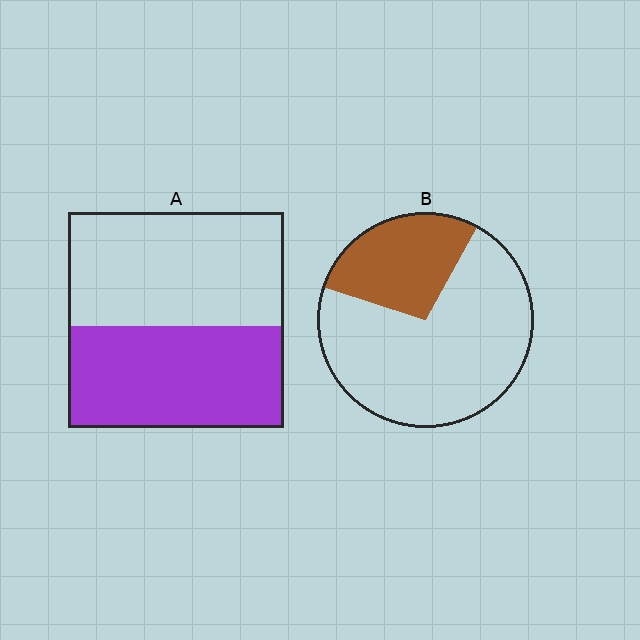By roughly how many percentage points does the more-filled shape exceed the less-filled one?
By roughly 20 percentage points (A over B).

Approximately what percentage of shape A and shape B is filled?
A is approximately 45% and B is approximately 30%.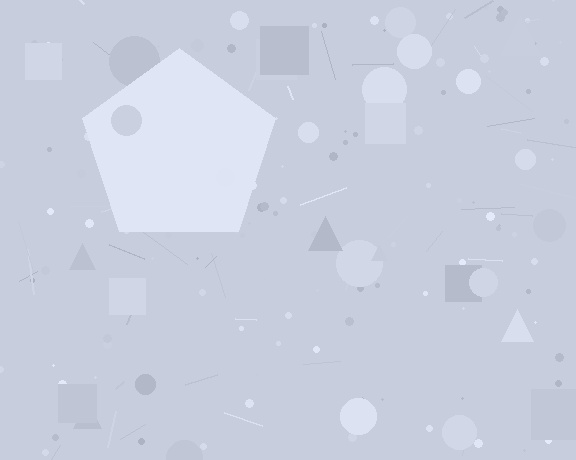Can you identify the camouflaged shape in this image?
The camouflaged shape is a pentagon.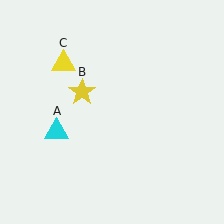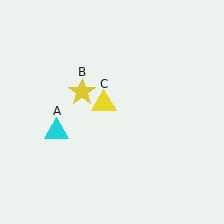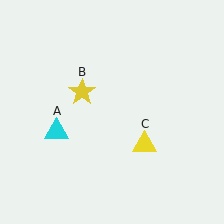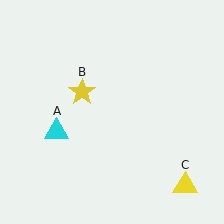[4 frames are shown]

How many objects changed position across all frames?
1 object changed position: yellow triangle (object C).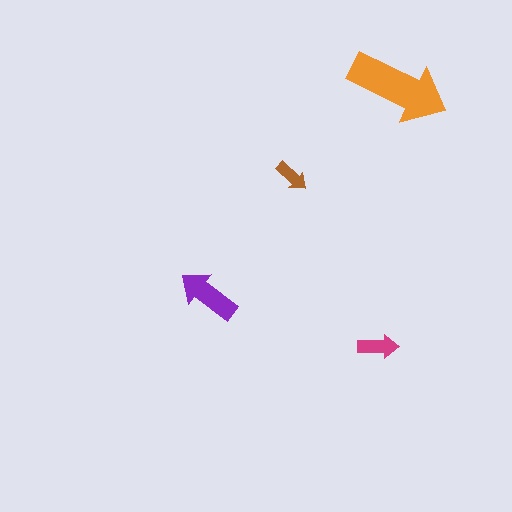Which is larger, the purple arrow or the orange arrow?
The orange one.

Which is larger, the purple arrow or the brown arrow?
The purple one.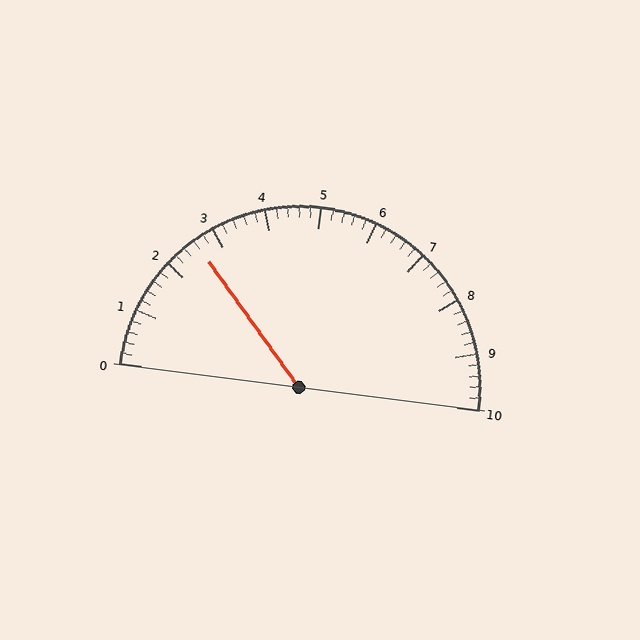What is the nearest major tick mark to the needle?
The nearest major tick mark is 3.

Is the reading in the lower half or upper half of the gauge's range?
The reading is in the lower half of the range (0 to 10).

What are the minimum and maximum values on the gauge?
The gauge ranges from 0 to 10.